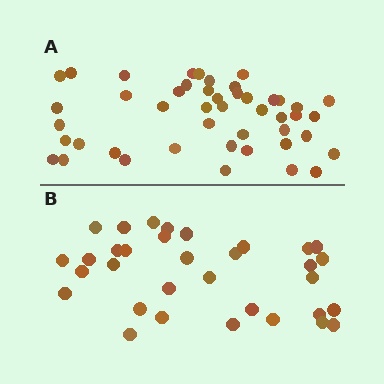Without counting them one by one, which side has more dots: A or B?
Region A (the top region) has more dots.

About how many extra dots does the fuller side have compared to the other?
Region A has approximately 15 more dots than region B.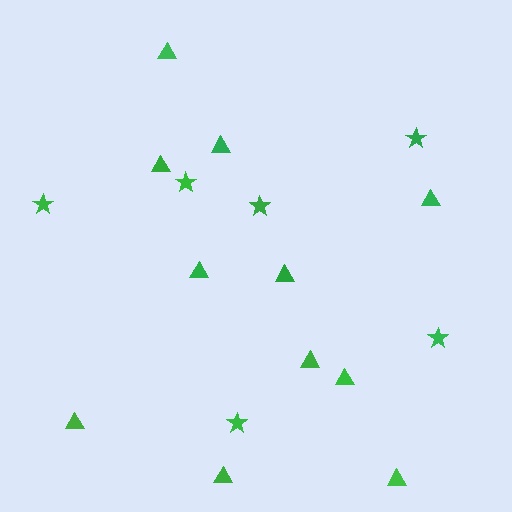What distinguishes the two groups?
There are 2 groups: one group of stars (6) and one group of triangles (11).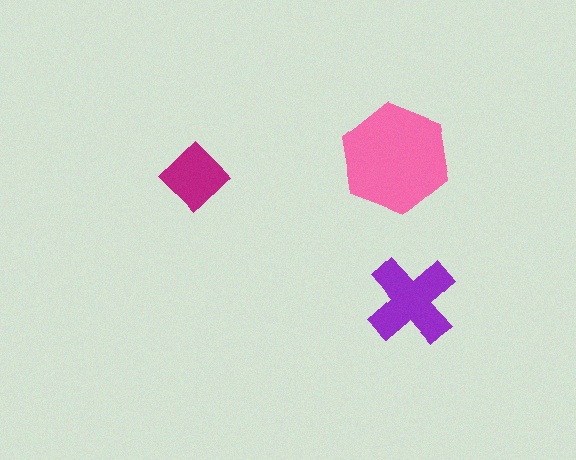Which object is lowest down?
The purple cross is bottommost.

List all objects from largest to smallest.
The pink hexagon, the purple cross, the magenta diamond.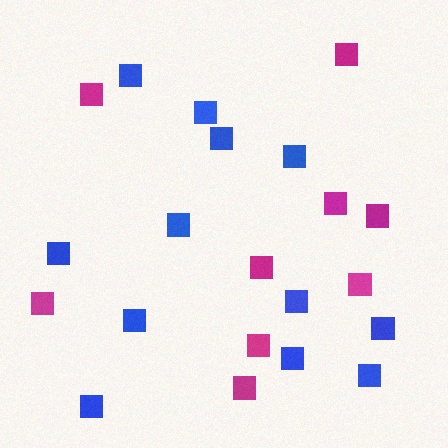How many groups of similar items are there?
There are 2 groups: one group of blue squares (12) and one group of magenta squares (9).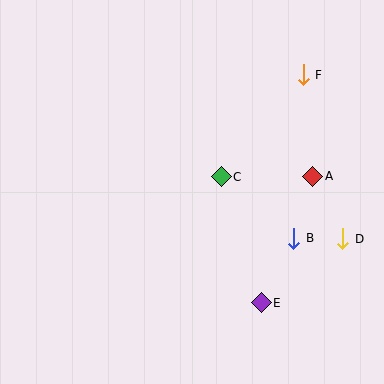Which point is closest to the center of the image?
Point C at (221, 177) is closest to the center.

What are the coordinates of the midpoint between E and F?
The midpoint between E and F is at (282, 189).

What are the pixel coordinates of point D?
Point D is at (343, 239).